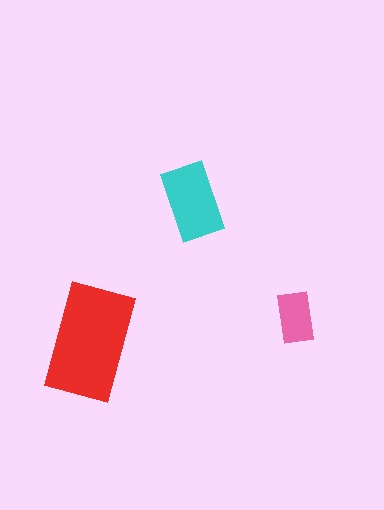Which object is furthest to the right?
The pink rectangle is rightmost.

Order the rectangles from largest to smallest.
the red one, the cyan one, the pink one.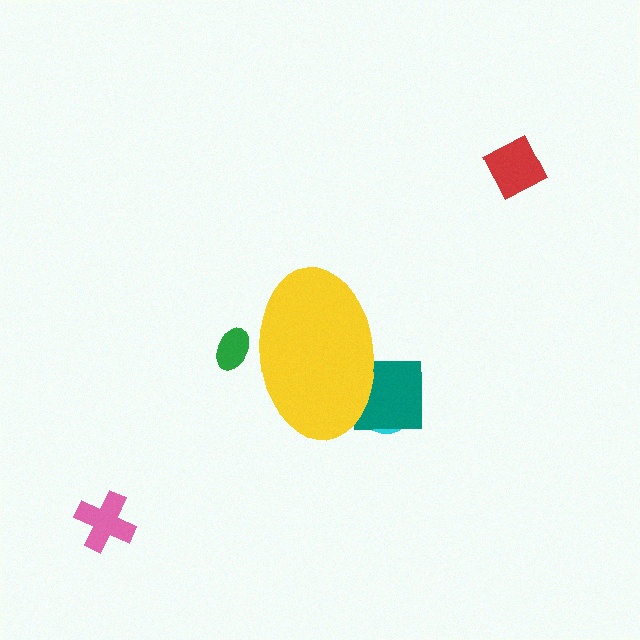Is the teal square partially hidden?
Yes, the teal square is partially hidden behind the yellow ellipse.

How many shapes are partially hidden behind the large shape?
3 shapes are partially hidden.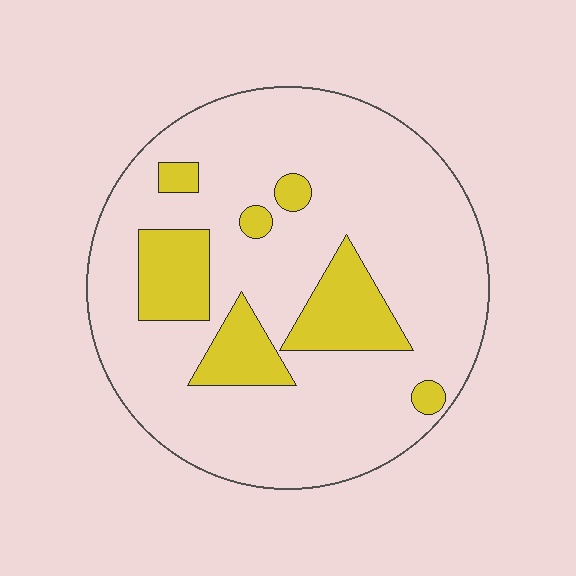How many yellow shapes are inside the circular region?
7.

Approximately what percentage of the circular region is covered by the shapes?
Approximately 20%.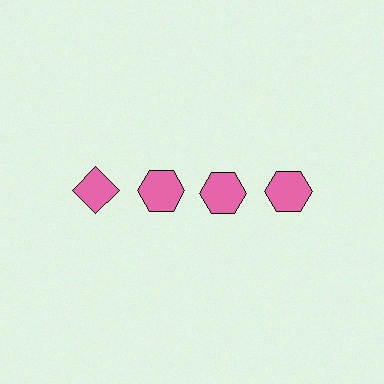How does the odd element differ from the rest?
It has a different shape: diamond instead of hexagon.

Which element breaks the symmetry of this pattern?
The pink diamond in the top row, leftmost column breaks the symmetry. All other shapes are pink hexagons.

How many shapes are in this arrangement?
There are 4 shapes arranged in a grid pattern.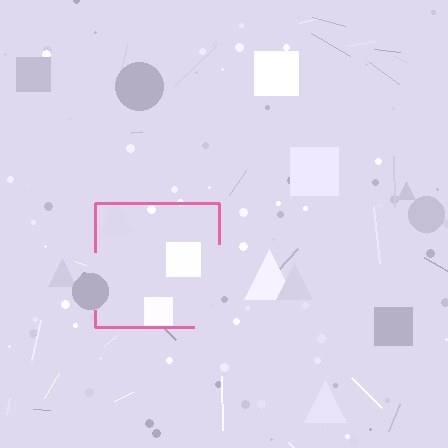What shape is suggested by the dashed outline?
The dashed outline suggests a square.